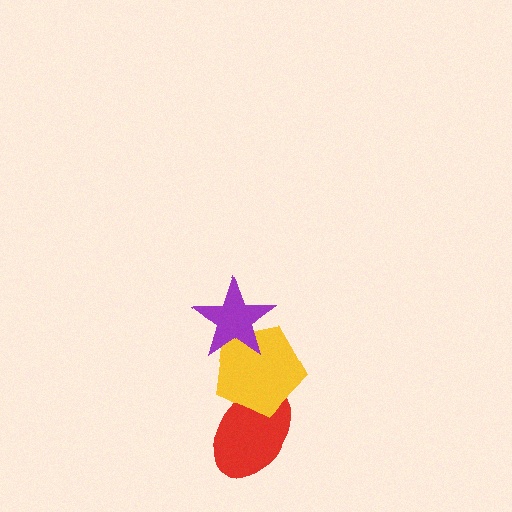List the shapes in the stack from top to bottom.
From top to bottom: the purple star, the yellow pentagon, the red ellipse.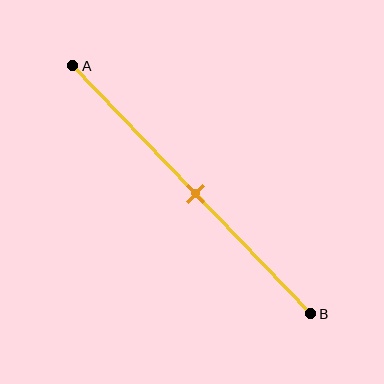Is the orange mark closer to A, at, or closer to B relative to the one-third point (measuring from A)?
The orange mark is closer to point B than the one-third point of segment AB.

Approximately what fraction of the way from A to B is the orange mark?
The orange mark is approximately 50% of the way from A to B.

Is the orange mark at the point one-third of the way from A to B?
No, the mark is at about 50% from A, not at the 33% one-third point.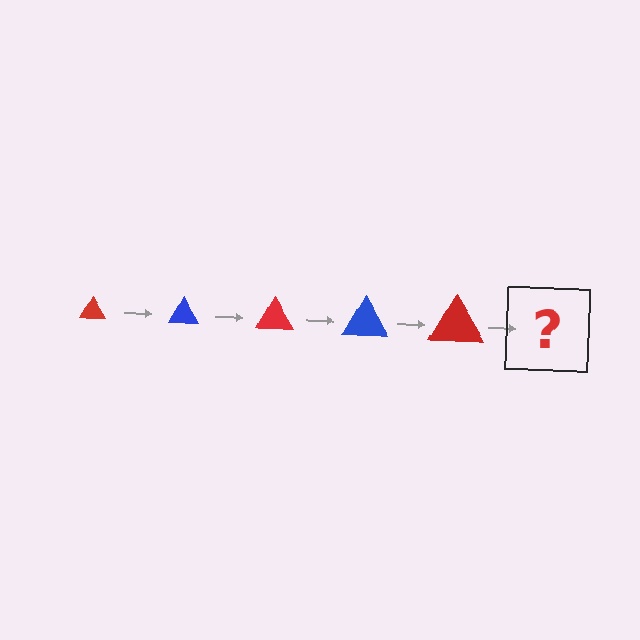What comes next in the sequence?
The next element should be a blue triangle, larger than the previous one.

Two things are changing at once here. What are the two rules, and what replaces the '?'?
The two rules are that the triangle grows larger each step and the color cycles through red and blue. The '?' should be a blue triangle, larger than the previous one.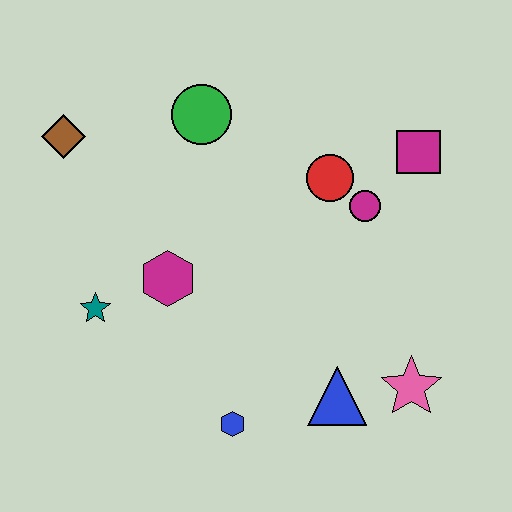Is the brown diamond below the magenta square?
No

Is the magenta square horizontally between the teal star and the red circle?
No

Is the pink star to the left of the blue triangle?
No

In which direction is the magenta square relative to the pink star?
The magenta square is above the pink star.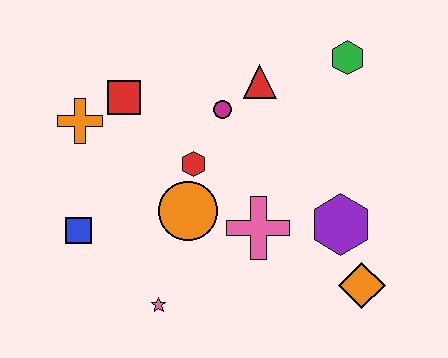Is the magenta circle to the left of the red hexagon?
No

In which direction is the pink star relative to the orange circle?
The pink star is below the orange circle.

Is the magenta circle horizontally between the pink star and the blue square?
No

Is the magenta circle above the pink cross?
Yes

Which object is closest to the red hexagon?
The orange circle is closest to the red hexagon.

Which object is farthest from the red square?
The orange diamond is farthest from the red square.